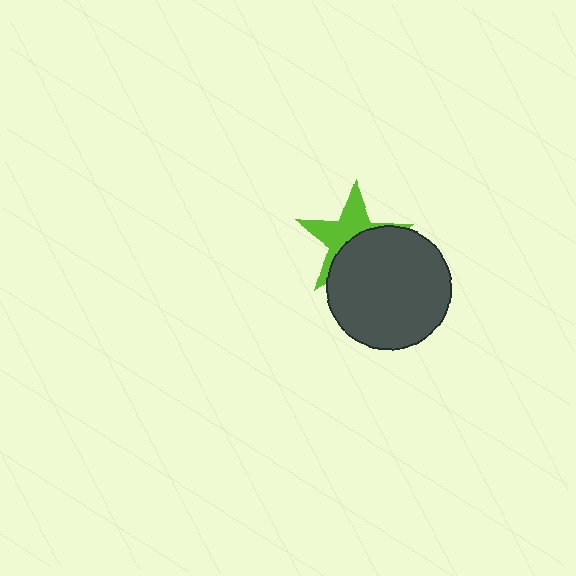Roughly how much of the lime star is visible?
About half of it is visible (roughly 49%).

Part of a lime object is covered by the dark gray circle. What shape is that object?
It is a star.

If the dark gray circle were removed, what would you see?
You would see the complete lime star.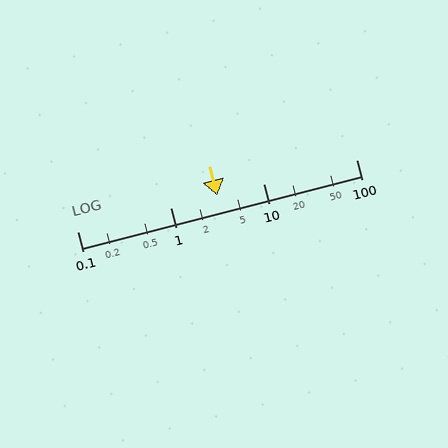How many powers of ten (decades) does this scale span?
The scale spans 3 decades, from 0.1 to 100.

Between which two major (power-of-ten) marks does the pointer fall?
The pointer is between 1 and 10.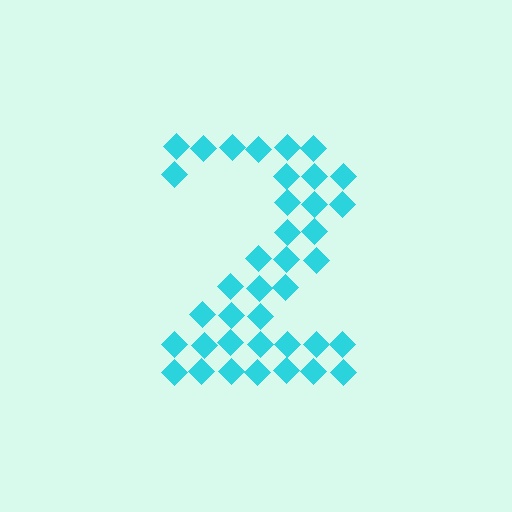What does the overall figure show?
The overall figure shows the digit 2.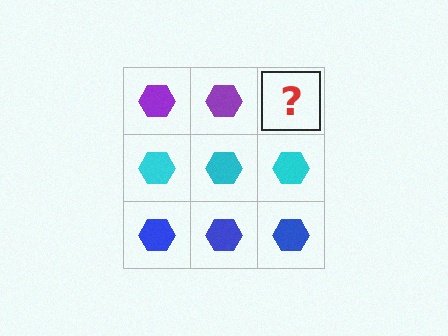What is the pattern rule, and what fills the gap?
The rule is that each row has a consistent color. The gap should be filled with a purple hexagon.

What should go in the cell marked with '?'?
The missing cell should contain a purple hexagon.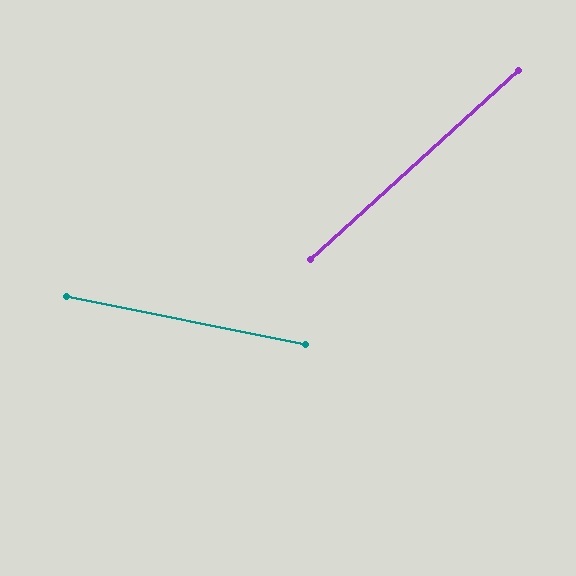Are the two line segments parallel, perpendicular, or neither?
Neither parallel nor perpendicular — they differ by about 54°.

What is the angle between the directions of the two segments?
Approximately 54 degrees.